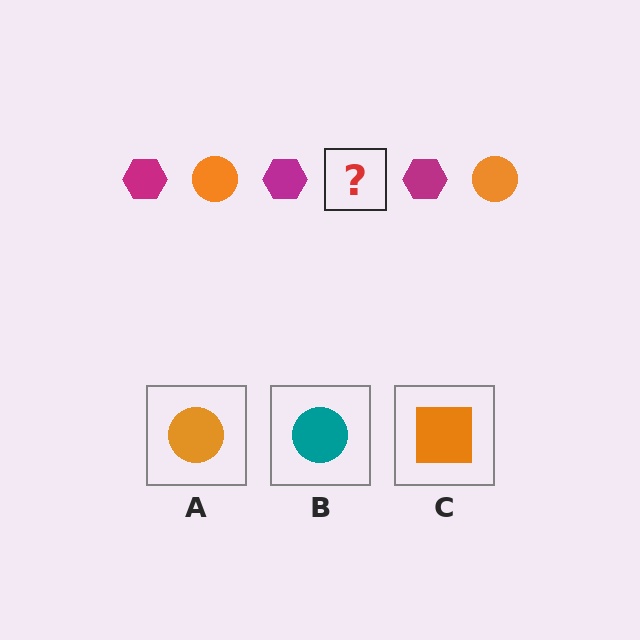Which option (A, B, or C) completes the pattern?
A.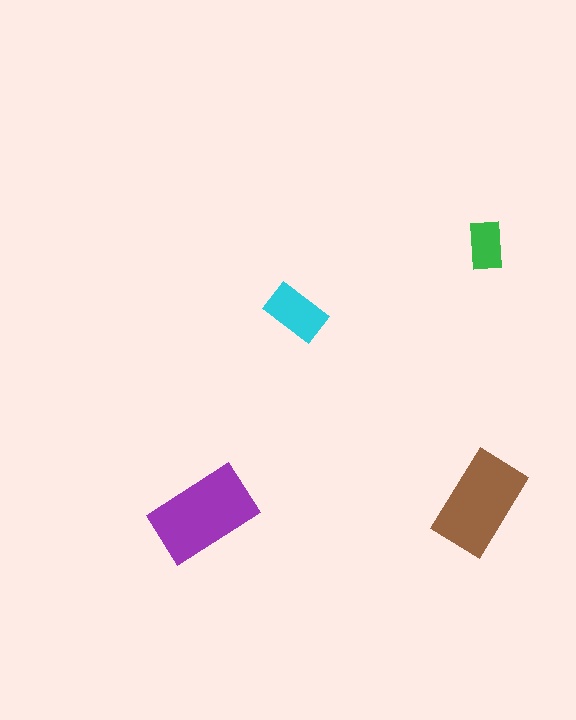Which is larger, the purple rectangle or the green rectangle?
The purple one.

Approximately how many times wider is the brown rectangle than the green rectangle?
About 2 times wider.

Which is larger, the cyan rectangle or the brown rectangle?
The brown one.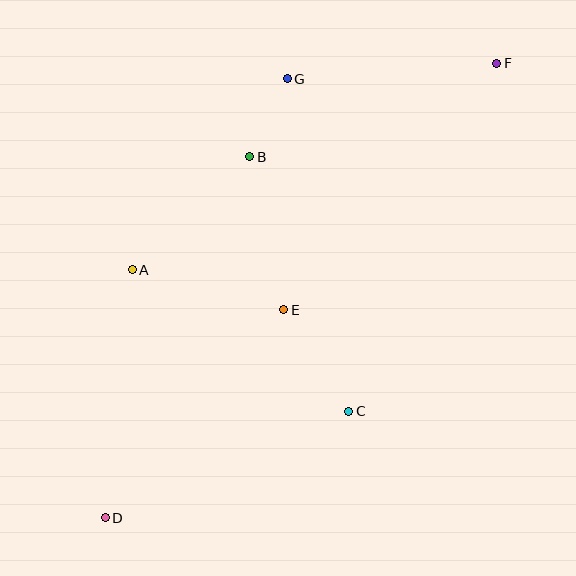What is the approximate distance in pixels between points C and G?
The distance between C and G is approximately 338 pixels.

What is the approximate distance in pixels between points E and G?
The distance between E and G is approximately 231 pixels.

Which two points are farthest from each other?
Points D and F are farthest from each other.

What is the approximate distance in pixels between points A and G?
The distance between A and G is approximately 246 pixels.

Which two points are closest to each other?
Points B and G are closest to each other.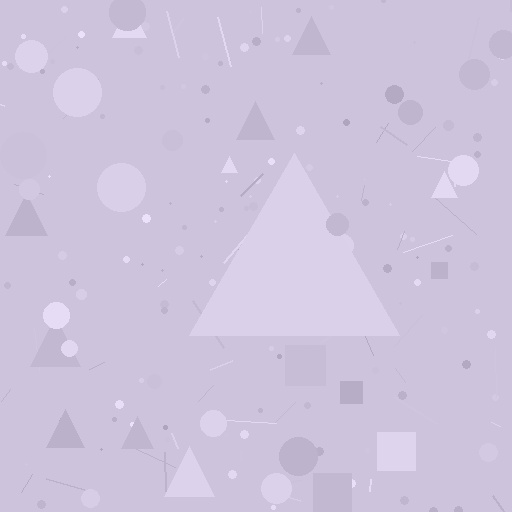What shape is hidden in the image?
A triangle is hidden in the image.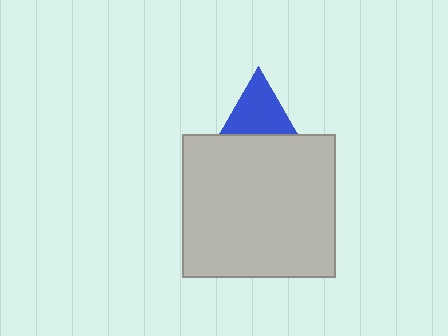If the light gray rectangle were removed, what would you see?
You would see the complete blue triangle.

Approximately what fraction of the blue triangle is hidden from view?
Roughly 40% of the blue triangle is hidden behind the light gray rectangle.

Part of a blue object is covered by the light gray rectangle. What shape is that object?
It is a triangle.